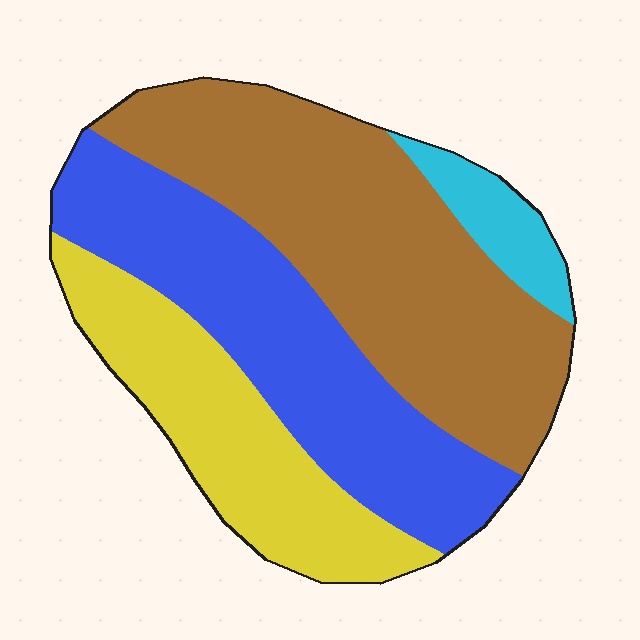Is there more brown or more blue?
Brown.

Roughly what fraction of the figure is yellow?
Yellow takes up less than a quarter of the figure.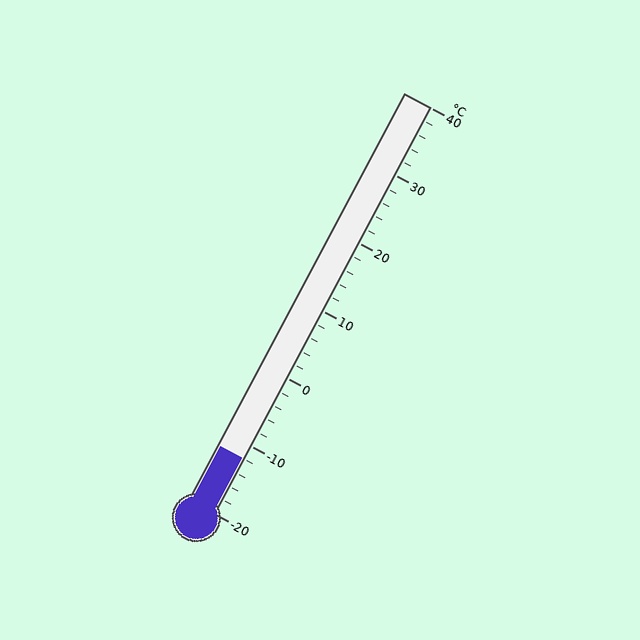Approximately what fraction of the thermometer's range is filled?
The thermometer is filled to approximately 15% of its range.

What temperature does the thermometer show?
The thermometer shows approximately -12°C.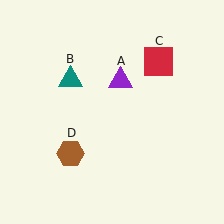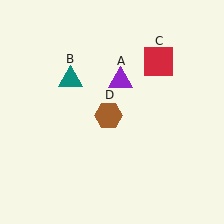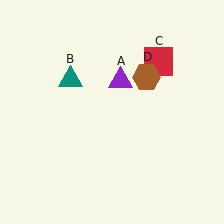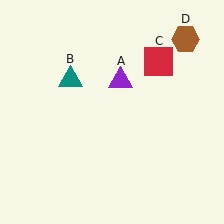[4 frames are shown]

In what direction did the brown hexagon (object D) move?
The brown hexagon (object D) moved up and to the right.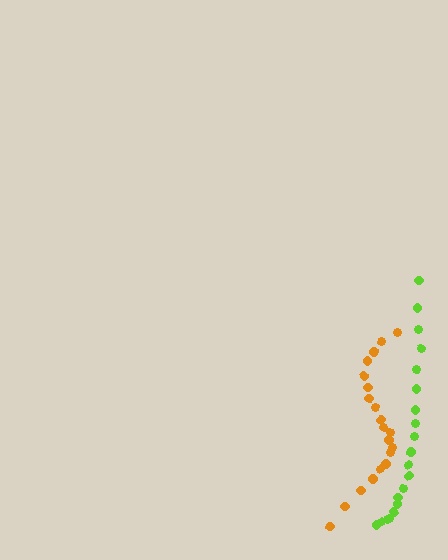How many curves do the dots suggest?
There are 2 distinct paths.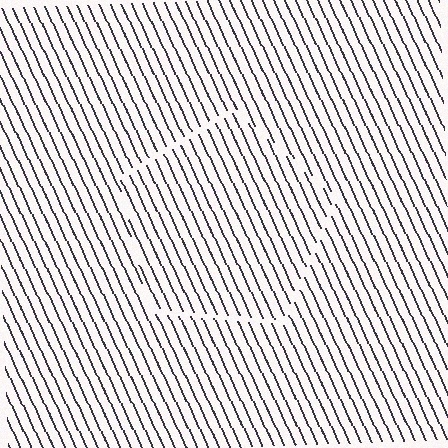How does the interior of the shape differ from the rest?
The interior of the shape contains the same grating, shifted by half a period — the contour is defined by the phase discontinuity where line-ends from the inner and outer gratings abut.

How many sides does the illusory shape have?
5 sides — the line-ends trace a pentagon.